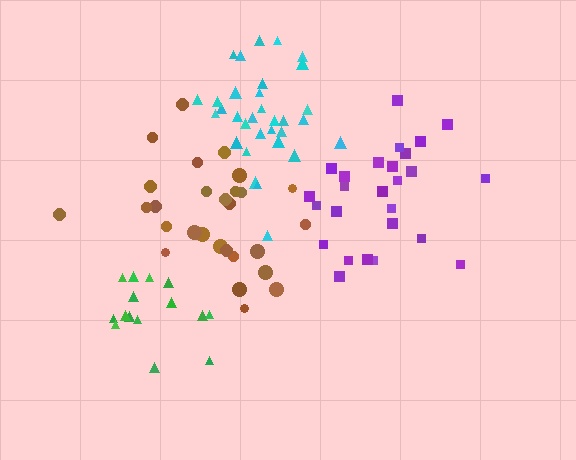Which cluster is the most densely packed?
Cyan.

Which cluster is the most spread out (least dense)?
Brown.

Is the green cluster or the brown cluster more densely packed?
Green.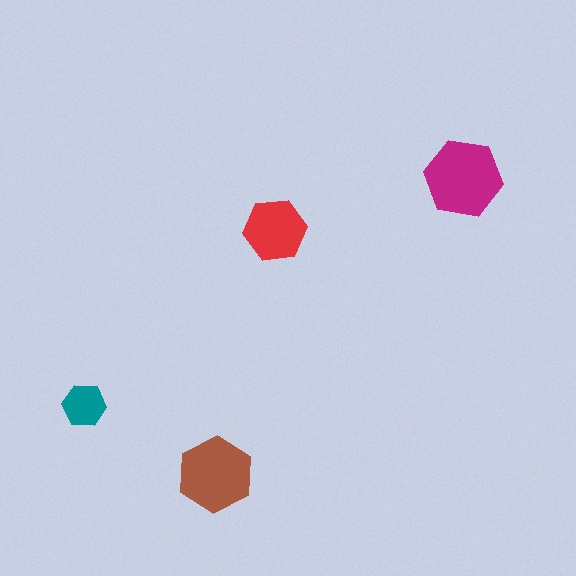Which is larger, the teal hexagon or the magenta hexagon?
The magenta one.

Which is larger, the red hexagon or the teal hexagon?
The red one.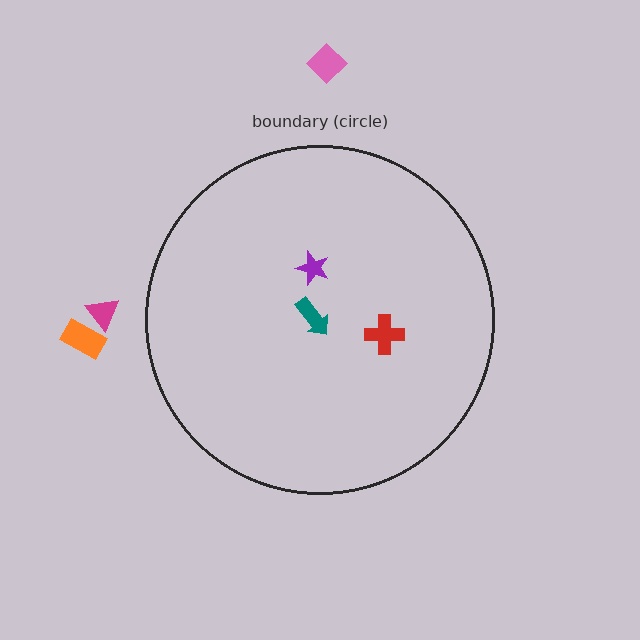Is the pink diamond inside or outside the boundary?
Outside.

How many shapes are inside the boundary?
3 inside, 3 outside.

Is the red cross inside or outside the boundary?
Inside.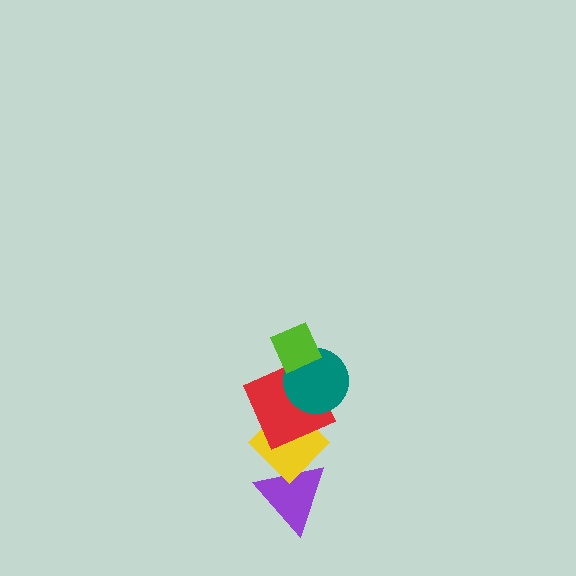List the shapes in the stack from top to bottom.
From top to bottom: the lime diamond, the teal circle, the red square, the yellow diamond, the purple triangle.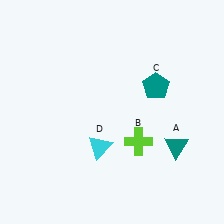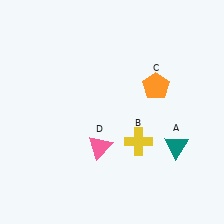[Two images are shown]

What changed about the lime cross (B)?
In Image 1, B is lime. In Image 2, it changed to yellow.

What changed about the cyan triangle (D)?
In Image 1, D is cyan. In Image 2, it changed to pink.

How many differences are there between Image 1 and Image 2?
There are 3 differences between the two images.